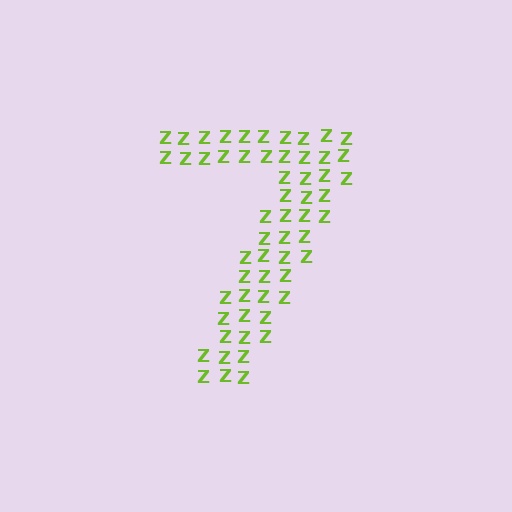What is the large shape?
The large shape is the digit 7.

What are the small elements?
The small elements are letter Z's.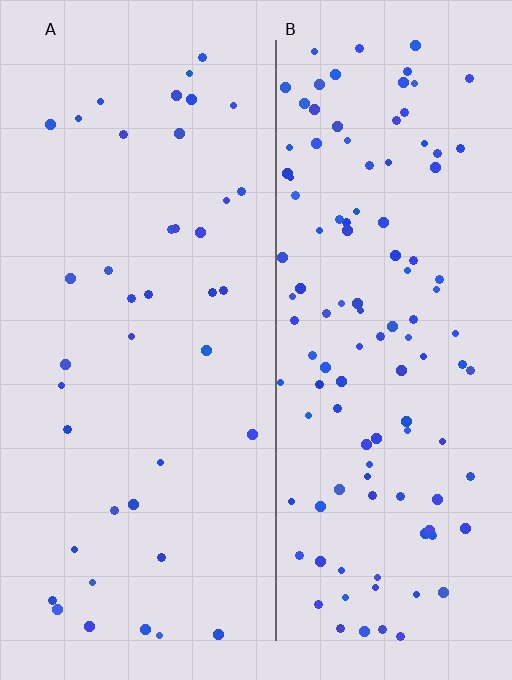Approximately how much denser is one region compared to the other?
Approximately 2.9× — region B over region A.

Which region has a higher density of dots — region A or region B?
B (the right).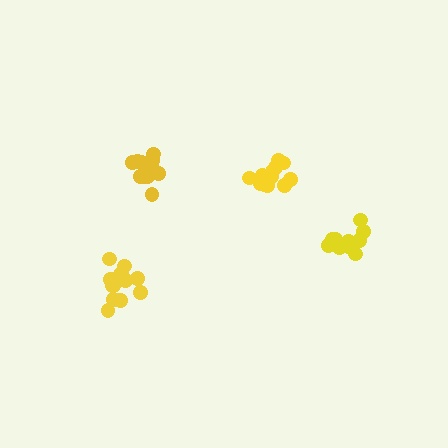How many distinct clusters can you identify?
There are 4 distinct clusters.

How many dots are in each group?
Group 1: 13 dots, Group 2: 12 dots, Group 3: 13 dots, Group 4: 10 dots (48 total).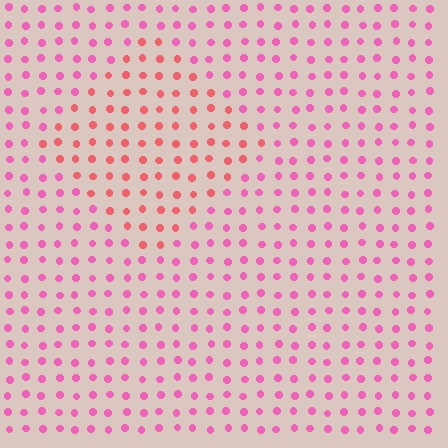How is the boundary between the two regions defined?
The boundary is defined purely by a slight shift in hue (about 33 degrees). Spacing, size, and orientation are identical on both sides.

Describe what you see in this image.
The image is filled with small pink elements in a uniform arrangement. A diamond-shaped region is visible where the elements are tinted to a slightly different hue, forming a subtle color boundary.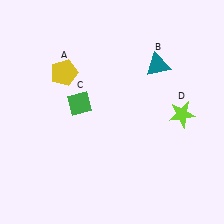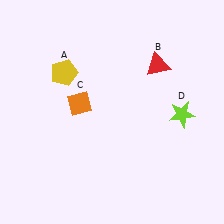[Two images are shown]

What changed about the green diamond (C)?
In Image 1, C is green. In Image 2, it changed to orange.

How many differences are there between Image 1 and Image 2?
There are 2 differences between the two images.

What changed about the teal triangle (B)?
In Image 1, B is teal. In Image 2, it changed to red.